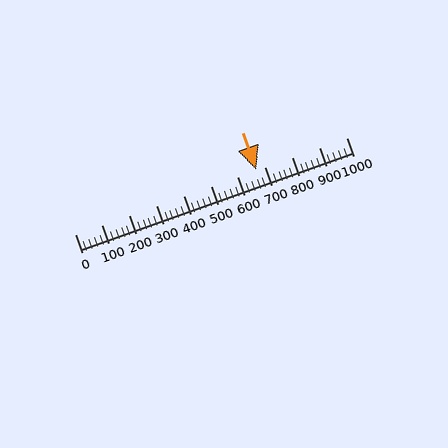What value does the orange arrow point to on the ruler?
The orange arrow points to approximately 670.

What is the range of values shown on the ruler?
The ruler shows values from 0 to 1000.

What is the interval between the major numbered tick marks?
The major tick marks are spaced 100 units apart.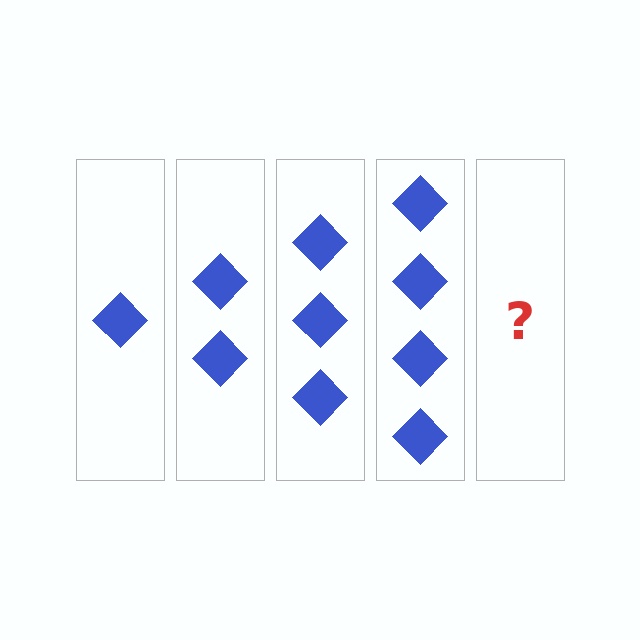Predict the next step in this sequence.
The next step is 5 diamonds.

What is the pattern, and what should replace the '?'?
The pattern is that each step adds one more diamond. The '?' should be 5 diamonds.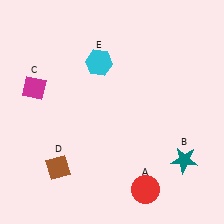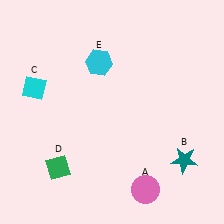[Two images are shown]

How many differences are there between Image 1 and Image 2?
There are 3 differences between the two images.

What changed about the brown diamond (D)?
In Image 1, D is brown. In Image 2, it changed to green.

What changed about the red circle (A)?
In Image 1, A is red. In Image 2, it changed to pink.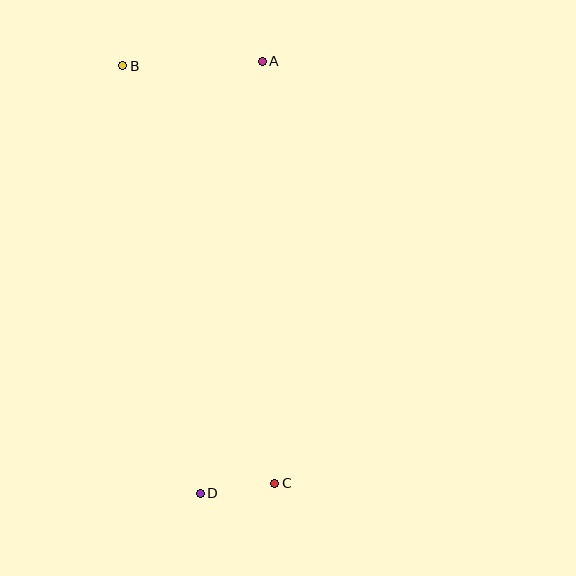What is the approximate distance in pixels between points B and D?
The distance between B and D is approximately 434 pixels.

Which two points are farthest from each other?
Points B and C are farthest from each other.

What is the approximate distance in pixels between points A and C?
The distance between A and C is approximately 422 pixels.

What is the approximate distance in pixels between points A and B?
The distance between A and B is approximately 140 pixels.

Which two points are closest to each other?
Points C and D are closest to each other.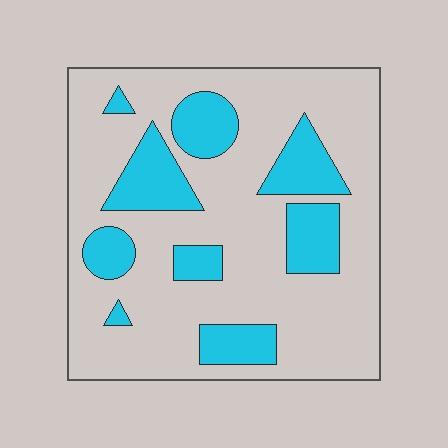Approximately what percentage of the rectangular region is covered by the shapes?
Approximately 25%.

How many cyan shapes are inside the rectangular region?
9.